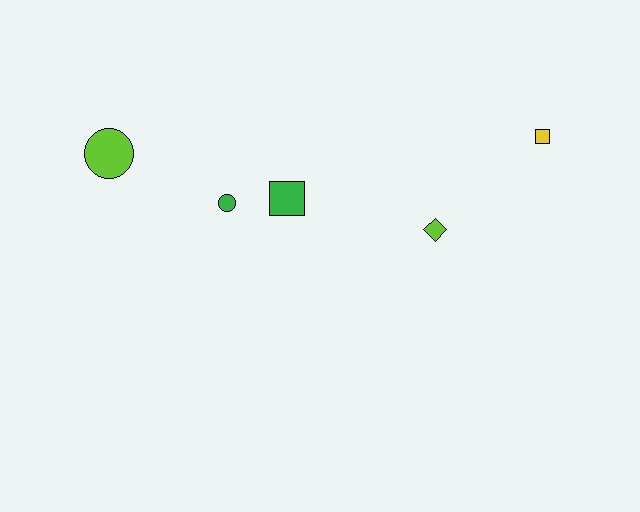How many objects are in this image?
There are 5 objects.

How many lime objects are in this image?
There are 2 lime objects.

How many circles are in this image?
There are 2 circles.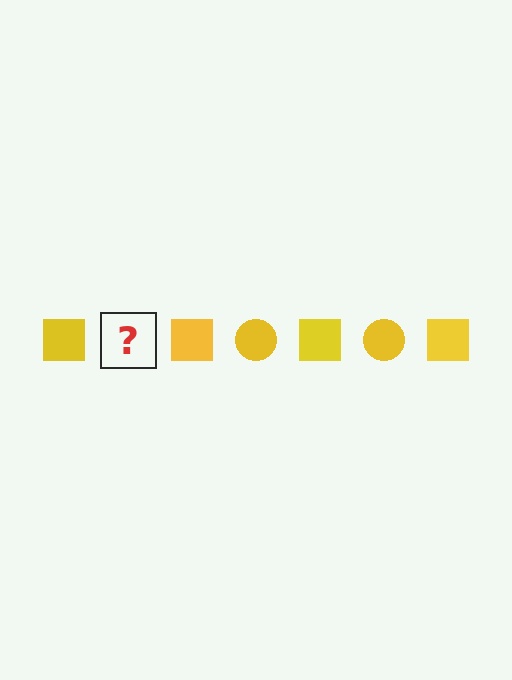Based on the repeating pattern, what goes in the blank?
The blank should be a yellow circle.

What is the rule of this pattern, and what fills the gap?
The rule is that the pattern cycles through square, circle shapes in yellow. The gap should be filled with a yellow circle.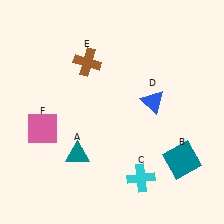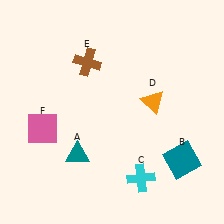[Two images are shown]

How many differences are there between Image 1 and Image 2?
There is 1 difference between the two images.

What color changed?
The triangle (D) changed from blue in Image 1 to orange in Image 2.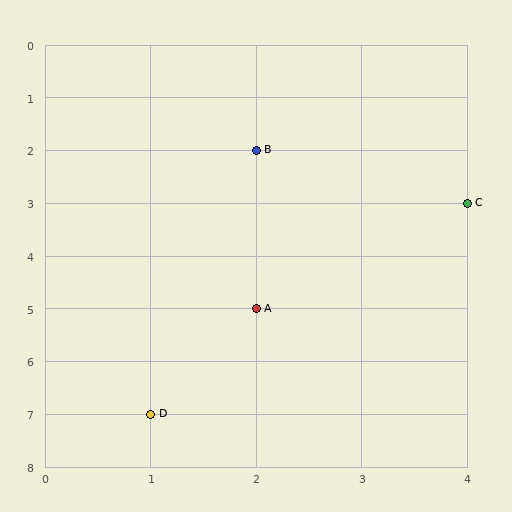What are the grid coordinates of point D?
Point D is at grid coordinates (1, 7).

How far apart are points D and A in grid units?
Points D and A are 1 column and 2 rows apart (about 2.2 grid units diagonally).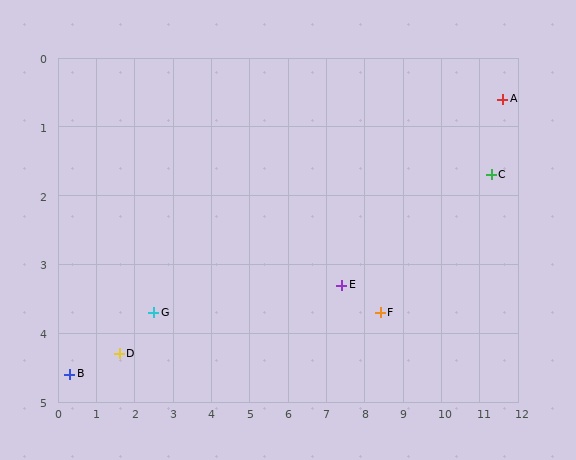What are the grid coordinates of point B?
Point B is at approximately (0.3, 4.6).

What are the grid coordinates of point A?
Point A is at approximately (11.6, 0.6).